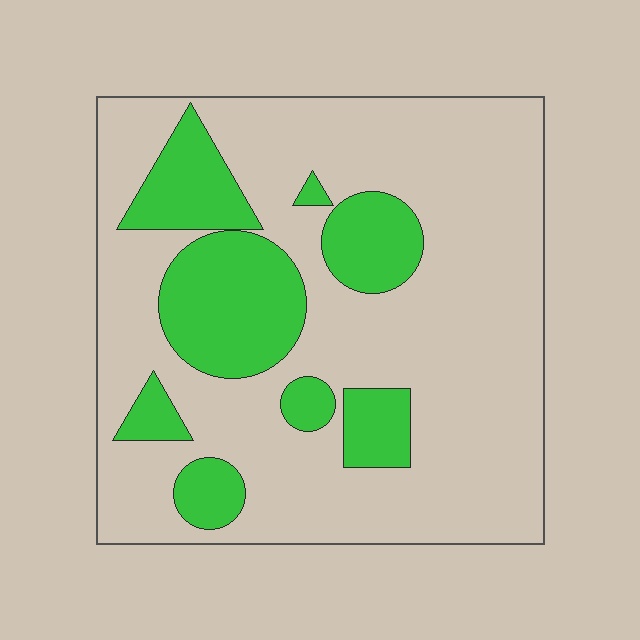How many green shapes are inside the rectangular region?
8.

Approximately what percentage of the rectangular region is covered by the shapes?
Approximately 25%.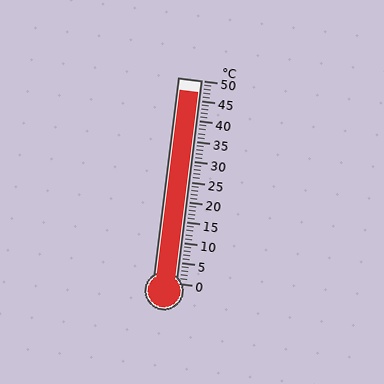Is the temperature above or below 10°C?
The temperature is above 10°C.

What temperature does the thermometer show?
The thermometer shows approximately 47°C.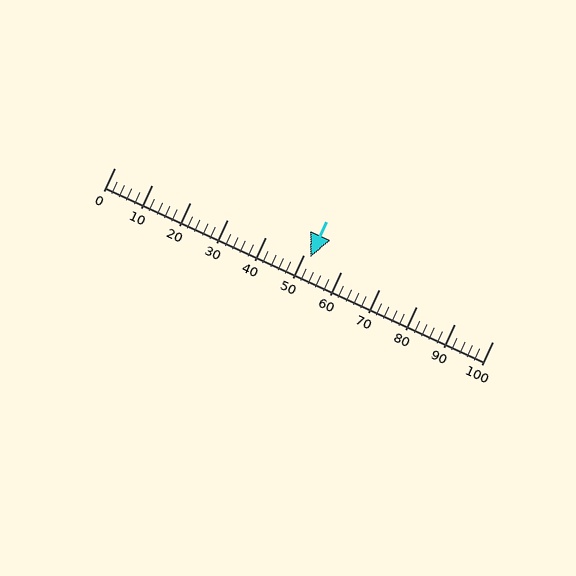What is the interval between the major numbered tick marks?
The major tick marks are spaced 10 units apart.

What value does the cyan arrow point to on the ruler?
The cyan arrow points to approximately 52.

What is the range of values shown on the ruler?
The ruler shows values from 0 to 100.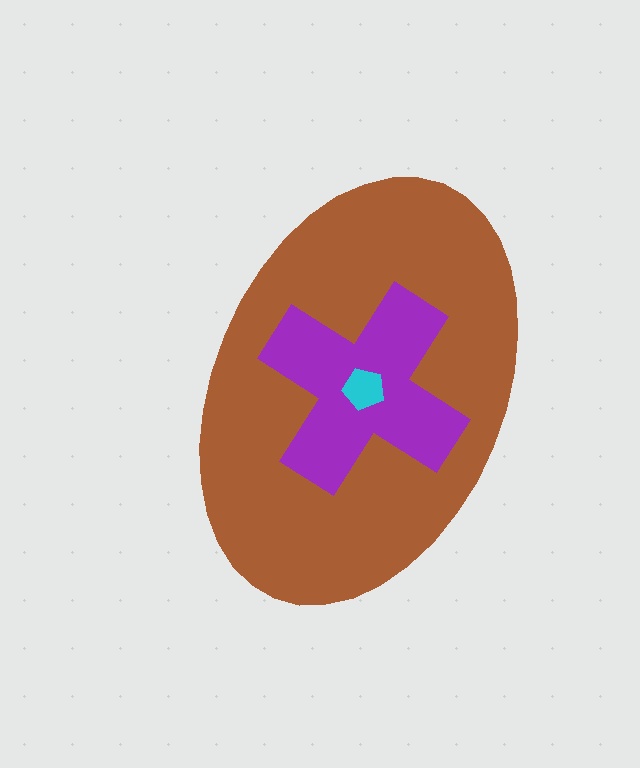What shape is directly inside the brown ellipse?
The purple cross.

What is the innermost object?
The cyan pentagon.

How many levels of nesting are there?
3.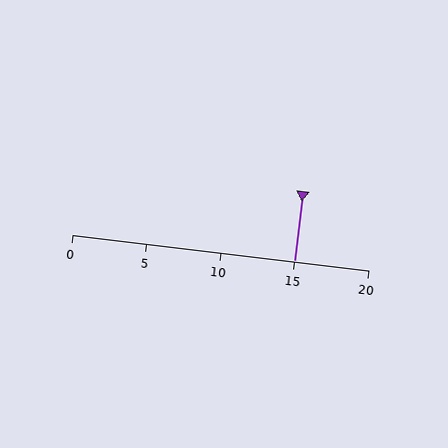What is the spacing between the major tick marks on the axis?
The major ticks are spaced 5 apart.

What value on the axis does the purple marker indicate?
The marker indicates approximately 15.